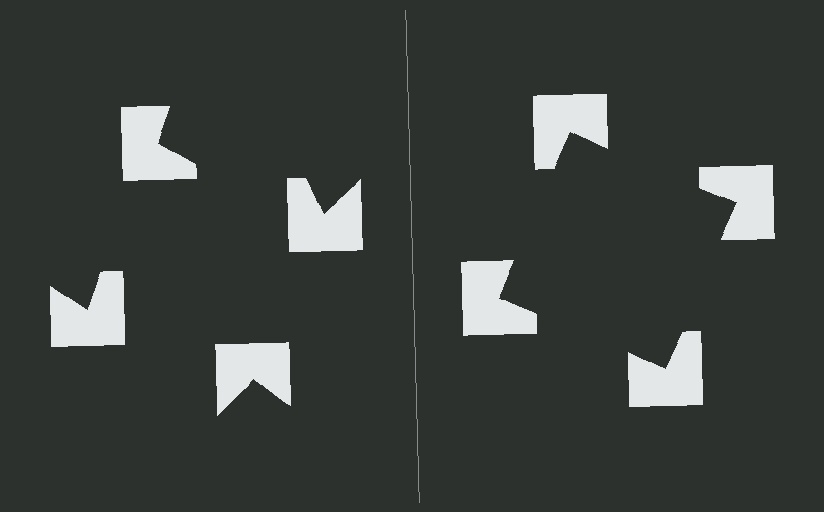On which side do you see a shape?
An illusory square appears on the right side. On the left side the wedge cuts are rotated, so no coherent shape forms.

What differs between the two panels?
The notched squares are positioned identically on both sides; only the wedge orientations differ. On the right they align to a square; on the left they are misaligned.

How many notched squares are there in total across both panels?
8 — 4 on each side.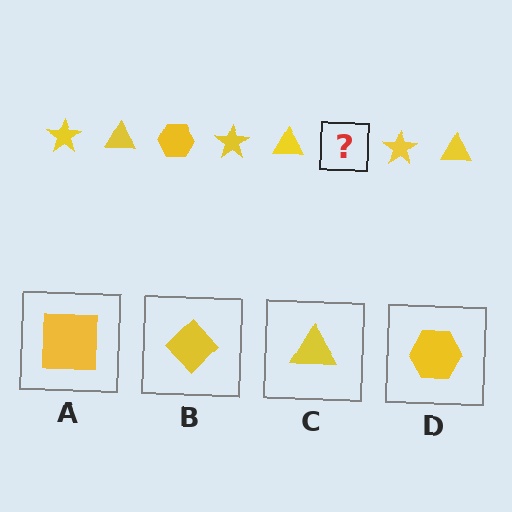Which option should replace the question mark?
Option D.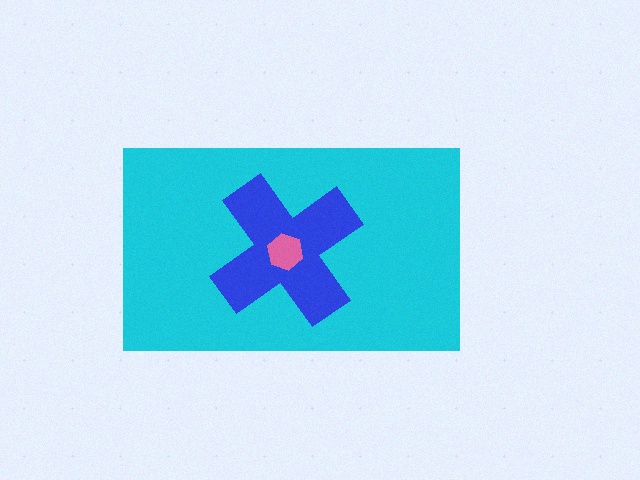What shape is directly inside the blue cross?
The pink hexagon.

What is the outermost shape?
The cyan rectangle.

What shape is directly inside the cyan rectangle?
The blue cross.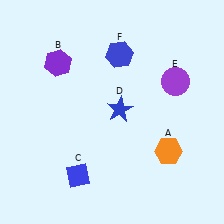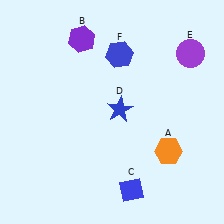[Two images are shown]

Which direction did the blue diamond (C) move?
The blue diamond (C) moved right.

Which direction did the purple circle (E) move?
The purple circle (E) moved up.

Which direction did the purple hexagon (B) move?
The purple hexagon (B) moved up.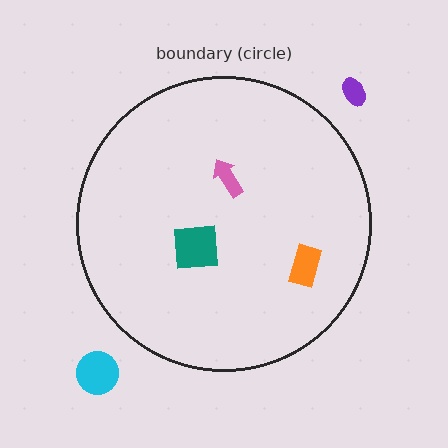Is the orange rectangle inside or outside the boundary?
Inside.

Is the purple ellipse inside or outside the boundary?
Outside.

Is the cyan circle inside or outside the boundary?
Outside.